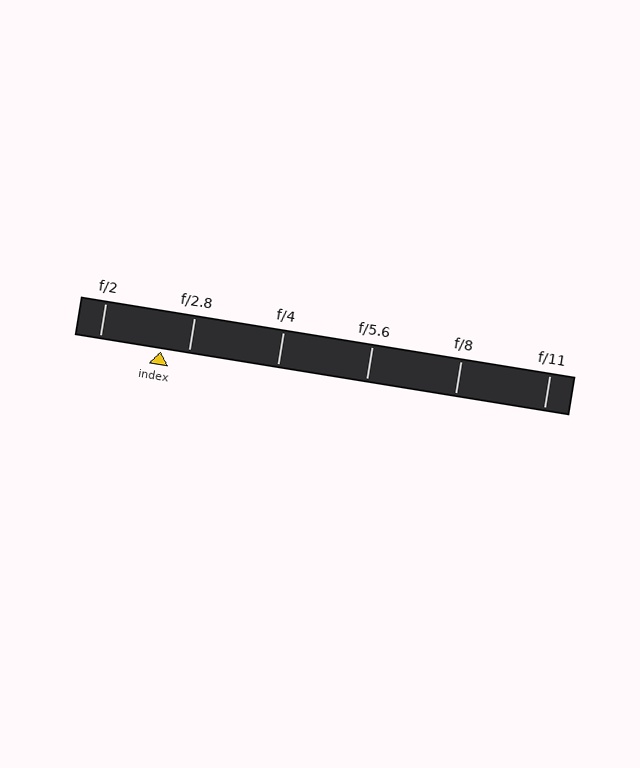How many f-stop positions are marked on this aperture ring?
There are 6 f-stop positions marked.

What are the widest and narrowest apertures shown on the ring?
The widest aperture shown is f/2 and the narrowest is f/11.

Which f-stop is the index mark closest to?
The index mark is closest to f/2.8.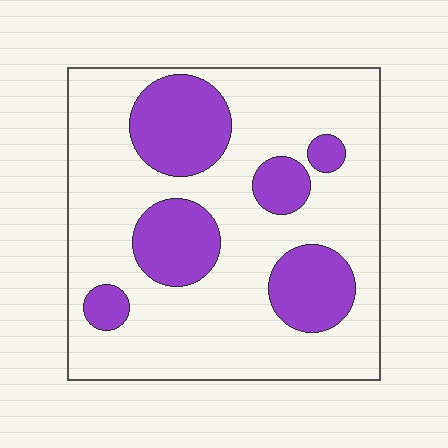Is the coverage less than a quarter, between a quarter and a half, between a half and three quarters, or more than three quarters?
Between a quarter and a half.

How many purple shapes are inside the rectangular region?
6.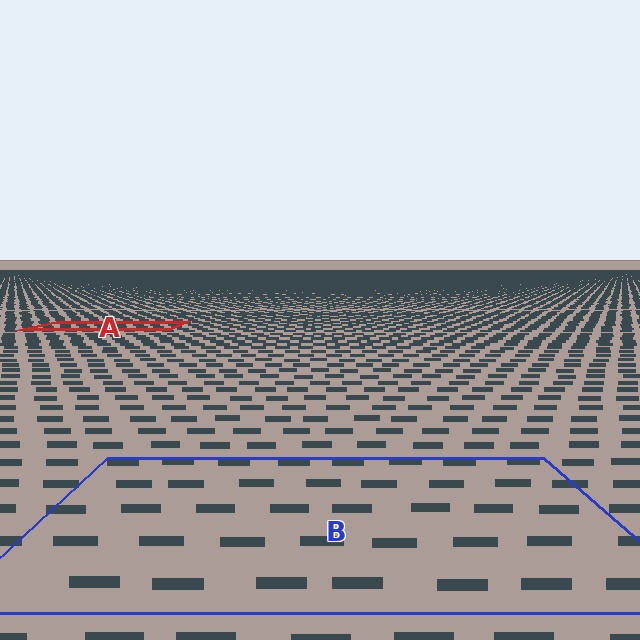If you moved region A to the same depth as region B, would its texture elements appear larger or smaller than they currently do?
They would appear larger. At a closer depth, the same texture elements are projected at a bigger on-screen size.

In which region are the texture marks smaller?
The texture marks are smaller in region A, because it is farther away.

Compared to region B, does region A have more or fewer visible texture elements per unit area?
Region A has more texture elements per unit area — they are packed more densely because it is farther away.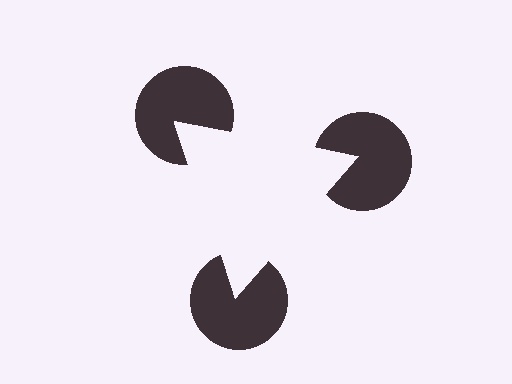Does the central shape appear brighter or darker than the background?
It typically appears slightly brighter than the background, even though no actual brightness change is drawn.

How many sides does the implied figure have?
3 sides.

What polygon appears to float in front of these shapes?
An illusory triangle — its edges are inferred from the aligned wedge cuts in the pac-man discs, not physically drawn.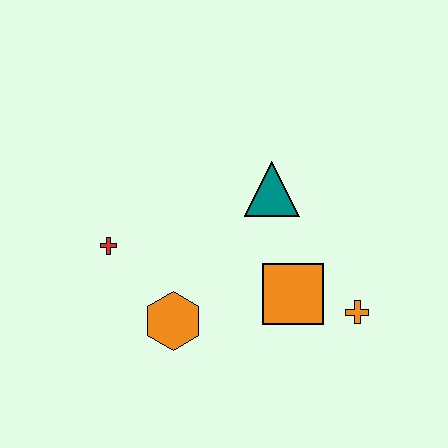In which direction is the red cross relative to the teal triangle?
The red cross is to the left of the teal triangle.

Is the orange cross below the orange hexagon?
No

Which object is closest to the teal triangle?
The orange square is closest to the teal triangle.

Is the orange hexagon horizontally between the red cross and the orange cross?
Yes